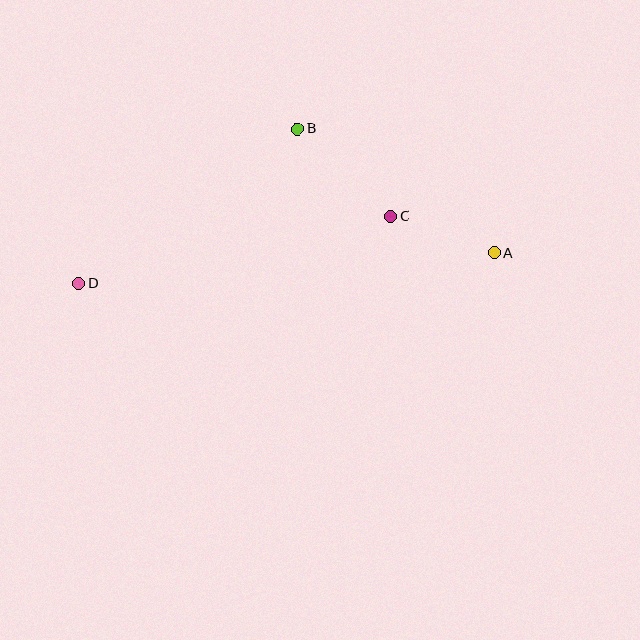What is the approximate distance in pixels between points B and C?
The distance between B and C is approximately 128 pixels.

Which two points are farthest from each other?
Points A and D are farthest from each other.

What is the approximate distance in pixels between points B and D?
The distance between B and D is approximately 268 pixels.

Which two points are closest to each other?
Points A and C are closest to each other.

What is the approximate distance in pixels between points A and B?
The distance between A and B is approximately 232 pixels.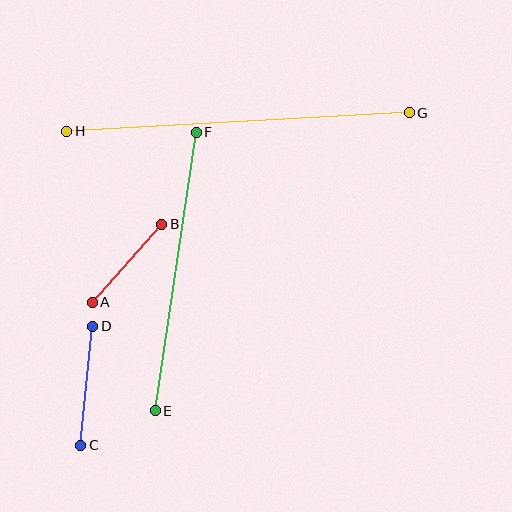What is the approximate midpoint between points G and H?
The midpoint is at approximately (238, 122) pixels.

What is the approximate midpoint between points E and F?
The midpoint is at approximately (176, 272) pixels.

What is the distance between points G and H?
The distance is approximately 343 pixels.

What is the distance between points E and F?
The distance is approximately 282 pixels.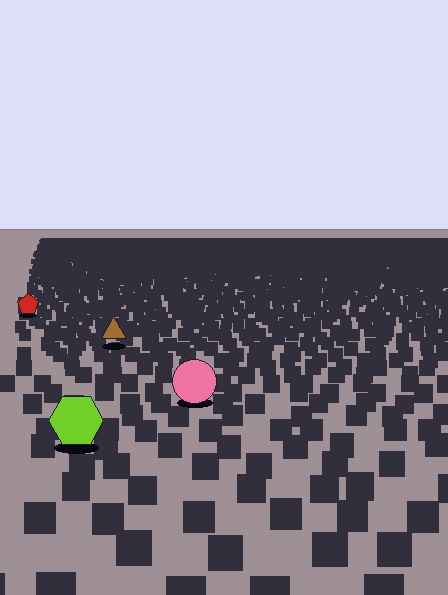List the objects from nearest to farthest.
From nearest to farthest: the lime hexagon, the pink circle, the brown triangle, the red pentagon.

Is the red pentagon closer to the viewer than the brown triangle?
No. The brown triangle is closer — you can tell from the texture gradient: the ground texture is coarser near it.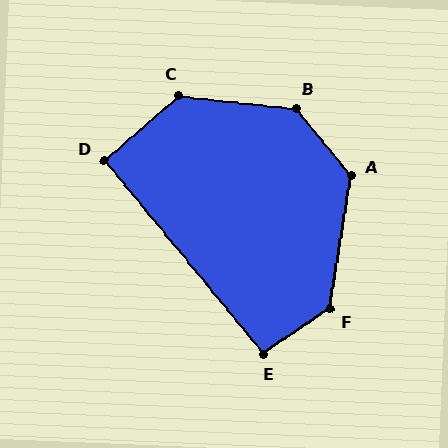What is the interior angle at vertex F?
Approximately 133 degrees (obtuse).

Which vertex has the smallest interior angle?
D, at approximately 91 degrees.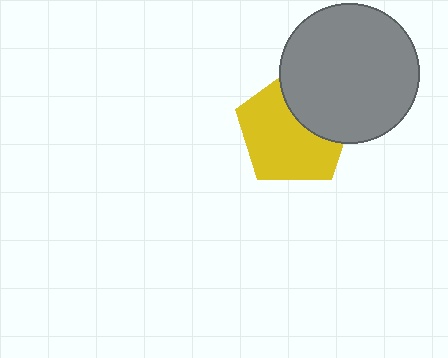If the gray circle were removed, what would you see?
You would see the complete yellow pentagon.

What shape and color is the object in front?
The object in front is a gray circle.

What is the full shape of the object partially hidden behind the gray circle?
The partially hidden object is a yellow pentagon.